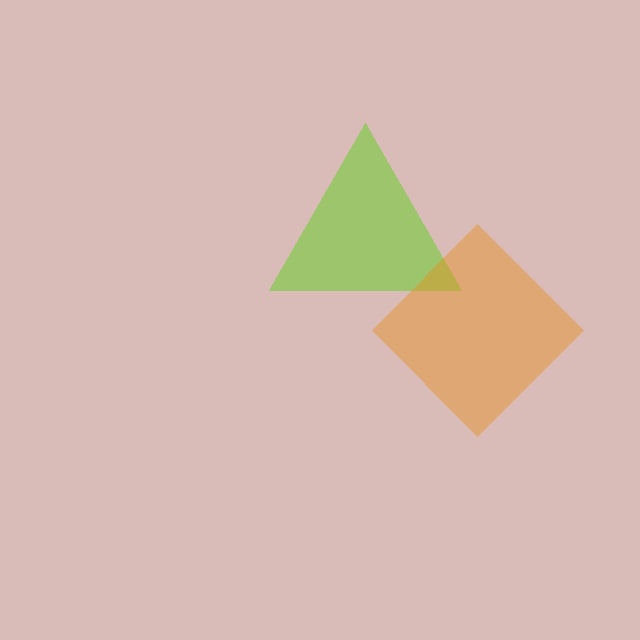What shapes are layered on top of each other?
The layered shapes are: a lime triangle, an orange diamond.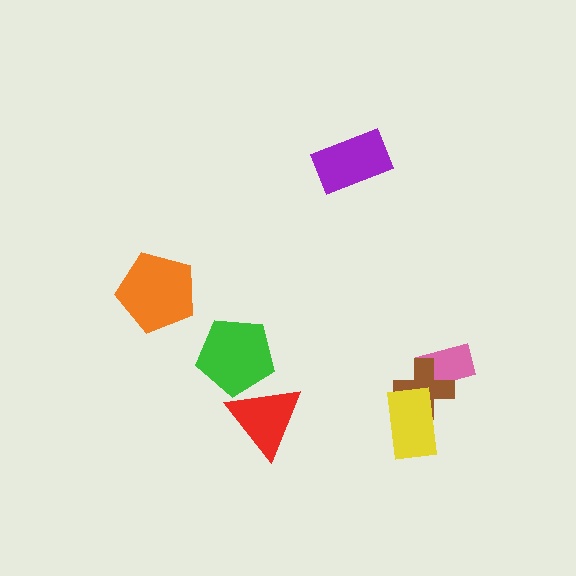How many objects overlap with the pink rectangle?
1 object overlaps with the pink rectangle.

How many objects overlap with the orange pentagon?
0 objects overlap with the orange pentagon.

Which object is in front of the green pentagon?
The red triangle is in front of the green pentagon.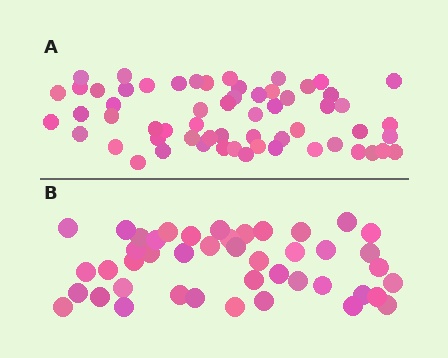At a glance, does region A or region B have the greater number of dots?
Region A (the top region) has more dots.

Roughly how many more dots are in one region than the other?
Region A has approximately 15 more dots than region B.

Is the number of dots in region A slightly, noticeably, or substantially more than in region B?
Region A has noticeably more, but not dramatically so. The ratio is roughly 1.4 to 1.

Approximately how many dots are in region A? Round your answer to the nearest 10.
About 60 dots.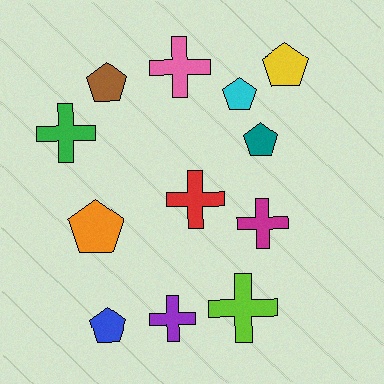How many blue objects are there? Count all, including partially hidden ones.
There is 1 blue object.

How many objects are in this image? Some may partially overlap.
There are 12 objects.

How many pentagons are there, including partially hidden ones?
There are 6 pentagons.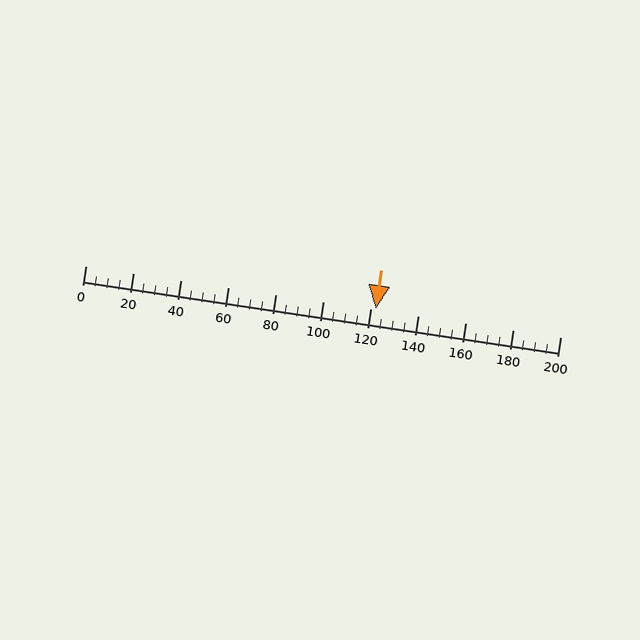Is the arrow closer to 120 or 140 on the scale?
The arrow is closer to 120.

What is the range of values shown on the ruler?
The ruler shows values from 0 to 200.